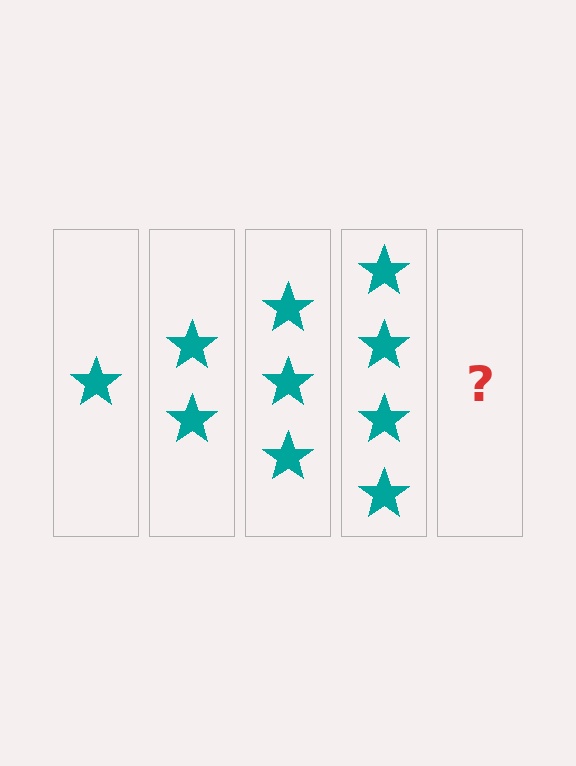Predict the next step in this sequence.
The next step is 5 stars.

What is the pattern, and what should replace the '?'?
The pattern is that each step adds one more star. The '?' should be 5 stars.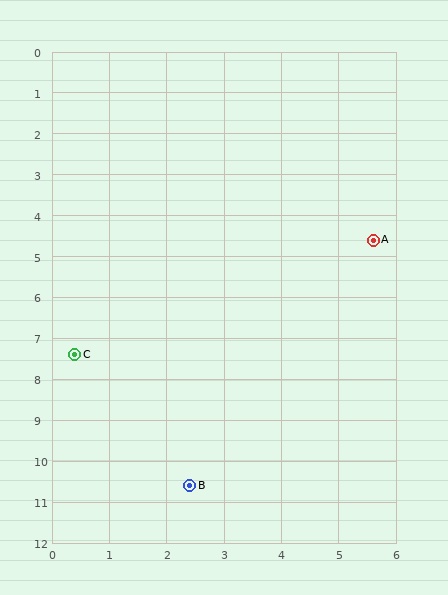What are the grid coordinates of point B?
Point B is at approximately (2.4, 10.6).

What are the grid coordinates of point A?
Point A is at approximately (5.6, 4.6).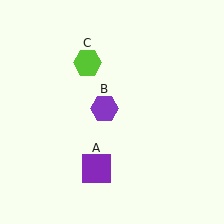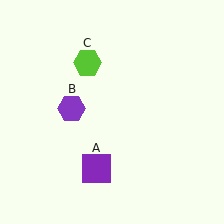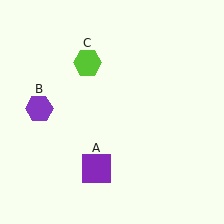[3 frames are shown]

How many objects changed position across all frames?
1 object changed position: purple hexagon (object B).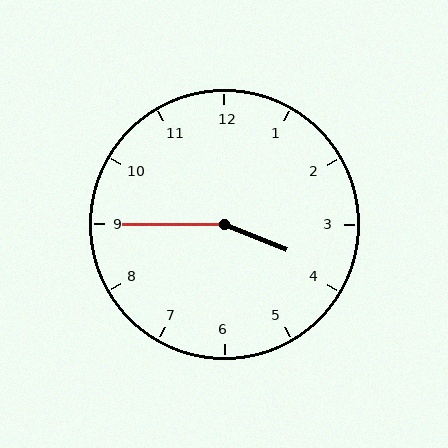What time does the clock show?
3:45.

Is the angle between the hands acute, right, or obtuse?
It is obtuse.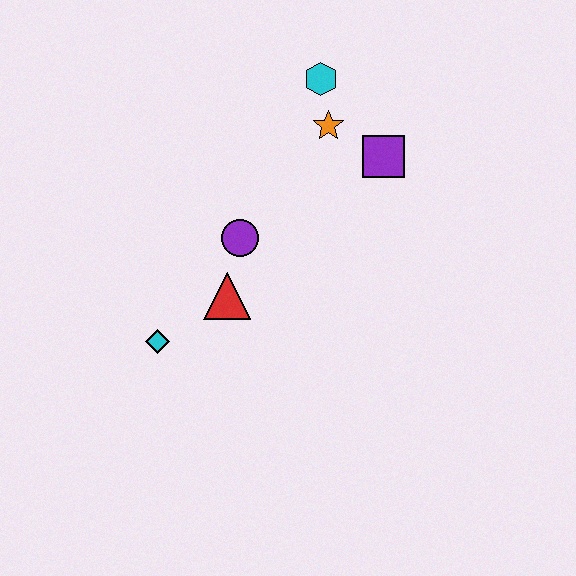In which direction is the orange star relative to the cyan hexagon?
The orange star is below the cyan hexagon.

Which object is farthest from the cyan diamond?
The cyan hexagon is farthest from the cyan diamond.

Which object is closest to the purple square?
The orange star is closest to the purple square.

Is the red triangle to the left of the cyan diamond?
No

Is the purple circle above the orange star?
No